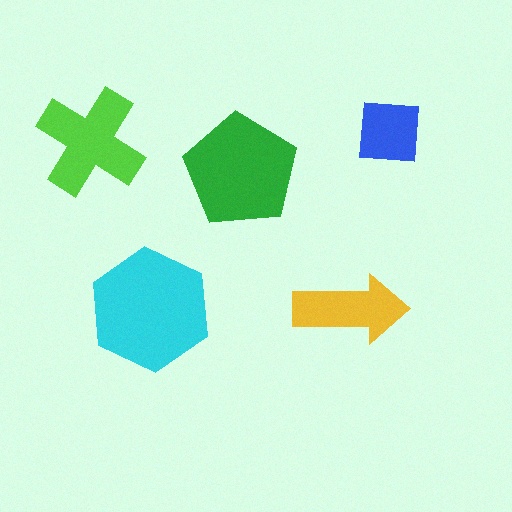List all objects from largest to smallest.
The cyan hexagon, the green pentagon, the lime cross, the yellow arrow, the blue square.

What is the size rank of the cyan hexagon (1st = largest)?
1st.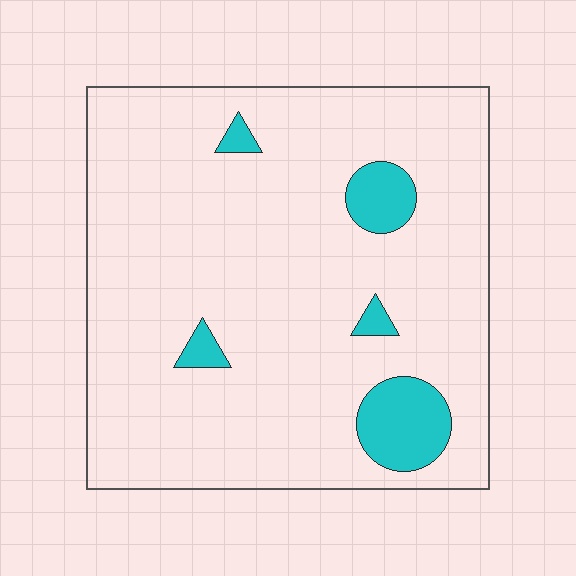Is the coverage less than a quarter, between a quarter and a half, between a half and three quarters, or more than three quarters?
Less than a quarter.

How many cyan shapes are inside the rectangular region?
5.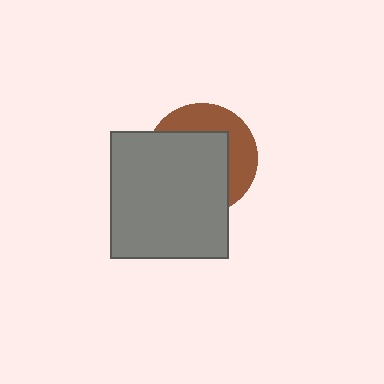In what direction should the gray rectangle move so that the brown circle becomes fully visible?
The gray rectangle should move toward the lower-left. That is the shortest direction to clear the overlap and leave the brown circle fully visible.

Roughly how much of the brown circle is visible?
A small part of it is visible (roughly 37%).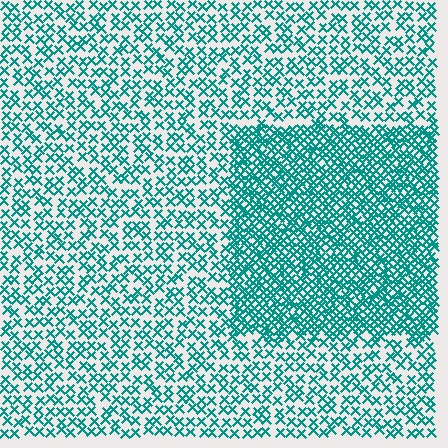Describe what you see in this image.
The image contains small teal elements arranged at two different densities. A rectangle-shaped region is visible where the elements are more densely packed than the surrounding area.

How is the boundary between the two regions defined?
The boundary is defined by a change in element density (approximately 2.2x ratio). All elements are the same color, size, and shape.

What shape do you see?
I see a rectangle.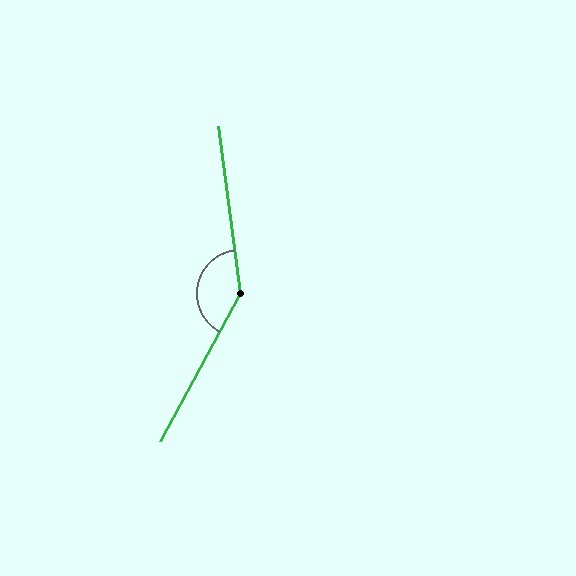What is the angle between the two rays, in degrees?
Approximately 144 degrees.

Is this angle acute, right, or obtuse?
It is obtuse.